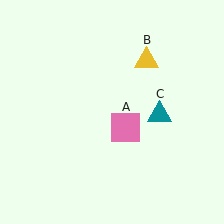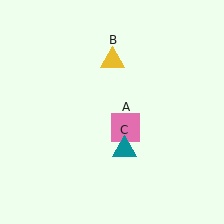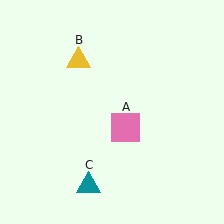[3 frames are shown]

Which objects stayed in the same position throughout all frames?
Pink square (object A) remained stationary.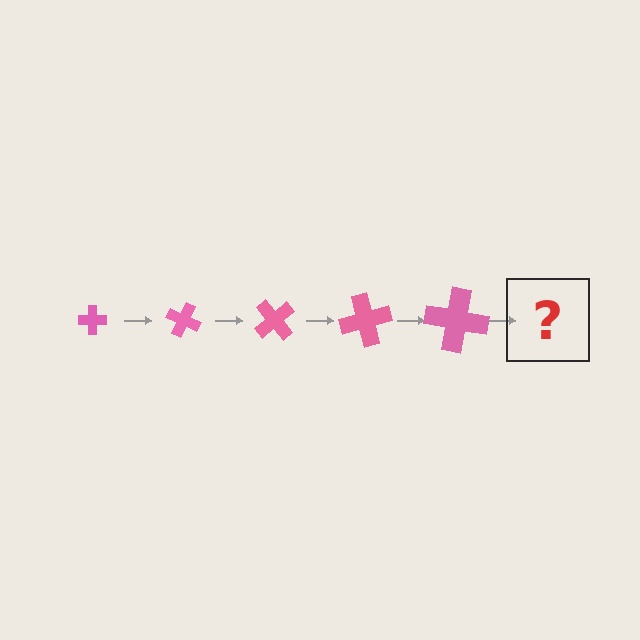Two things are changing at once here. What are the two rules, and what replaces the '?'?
The two rules are that the cross grows larger each step and it rotates 25 degrees each step. The '?' should be a cross, larger than the previous one and rotated 125 degrees from the start.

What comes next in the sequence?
The next element should be a cross, larger than the previous one and rotated 125 degrees from the start.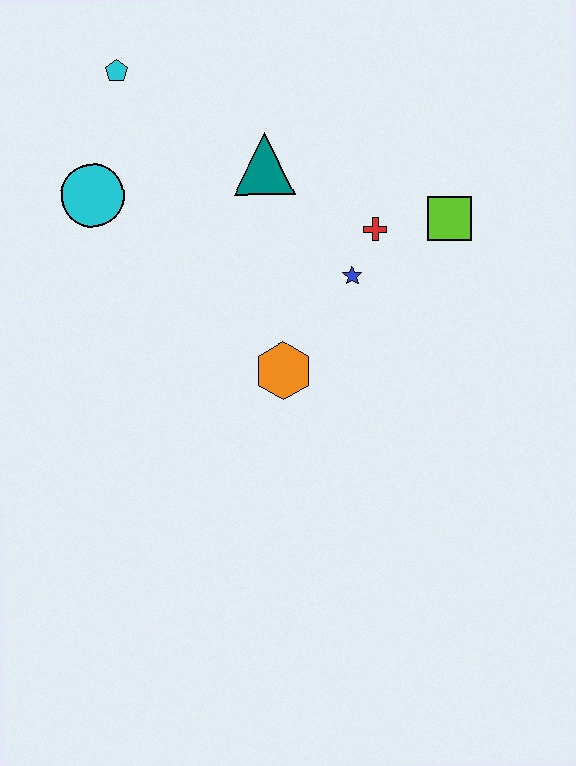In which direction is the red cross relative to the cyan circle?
The red cross is to the right of the cyan circle.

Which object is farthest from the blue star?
The cyan pentagon is farthest from the blue star.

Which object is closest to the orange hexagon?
The blue star is closest to the orange hexagon.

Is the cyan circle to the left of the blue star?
Yes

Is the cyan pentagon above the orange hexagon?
Yes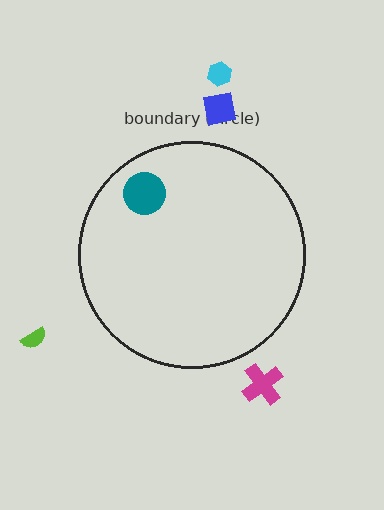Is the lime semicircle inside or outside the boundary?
Outside.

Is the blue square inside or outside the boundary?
Outside.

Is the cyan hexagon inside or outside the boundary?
Outside.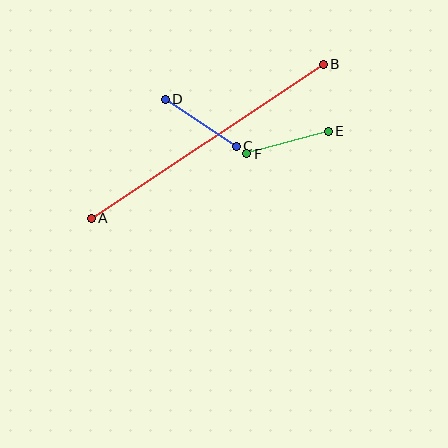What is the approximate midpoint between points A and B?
The midpoint is at approximately (207, 141) pixels.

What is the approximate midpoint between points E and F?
The midpoint is at approximately (288, 143) pixels.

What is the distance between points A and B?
The distance is approximately 279 pixels.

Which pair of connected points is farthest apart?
Points A and B are farthest apart.